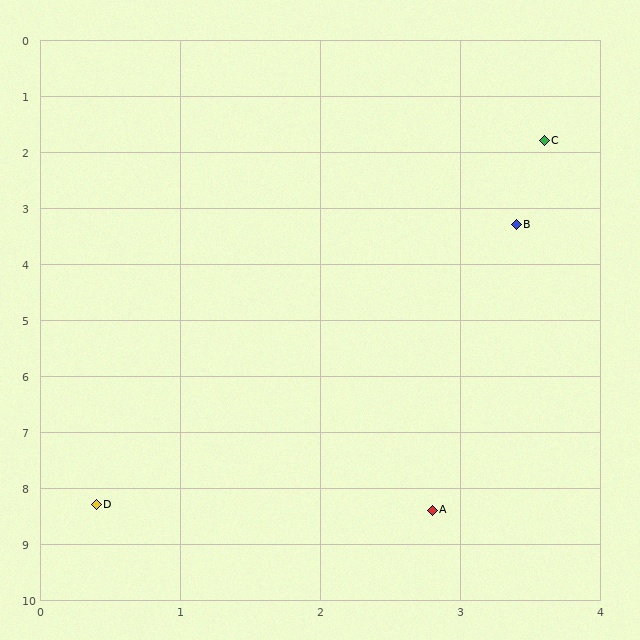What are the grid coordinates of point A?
Point A is at approximately (2.8, 8.4).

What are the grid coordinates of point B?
Point B is at approximately (3.4, 3.3).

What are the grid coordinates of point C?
Point C is at approximately (3.6, 1.8).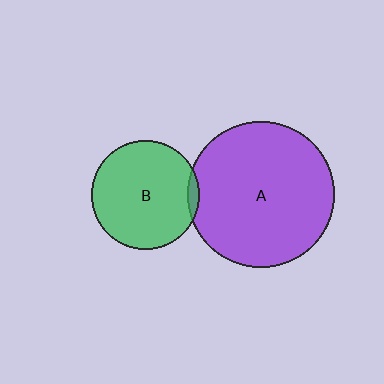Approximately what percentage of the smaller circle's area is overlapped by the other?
Approximately 5%.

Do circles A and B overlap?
Yes.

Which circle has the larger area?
Circle A (purple).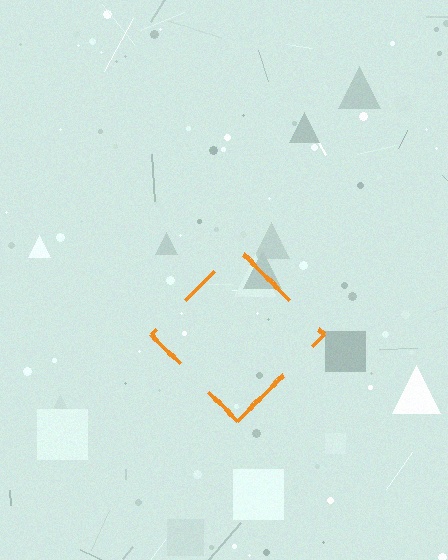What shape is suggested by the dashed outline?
The dashed outline suggests a diamond.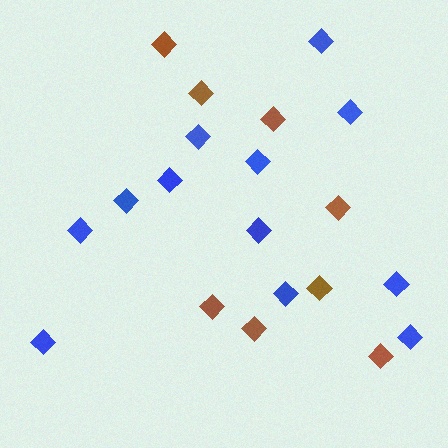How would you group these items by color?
There are 2 groups: one group of blue diamonds (12) and one group of brown diamonds (8).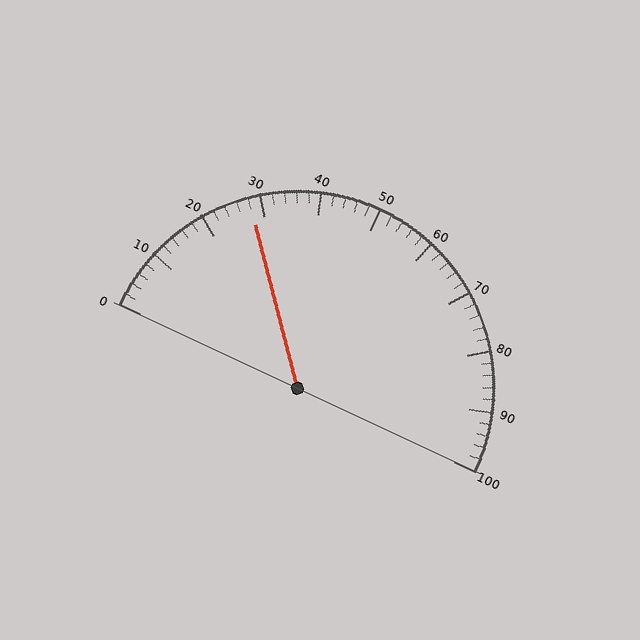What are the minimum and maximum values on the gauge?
The gauge ranges from 0 to 100.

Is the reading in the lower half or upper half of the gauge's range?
The reading is in the lower half of the range (0 to 100).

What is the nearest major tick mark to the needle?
The nearest major tick mark is 30.